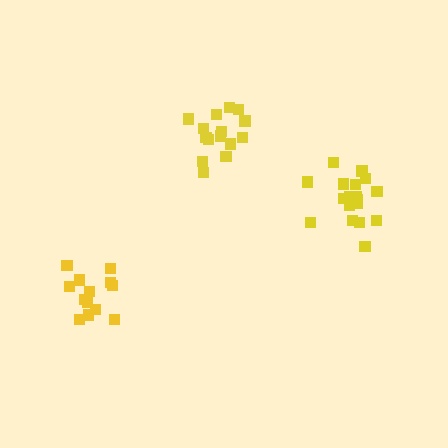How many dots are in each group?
Group 1: 19 dots, Group 2: 13 dots, Group 3: 15 dots (47 total).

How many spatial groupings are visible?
There are 3 spatial groupings.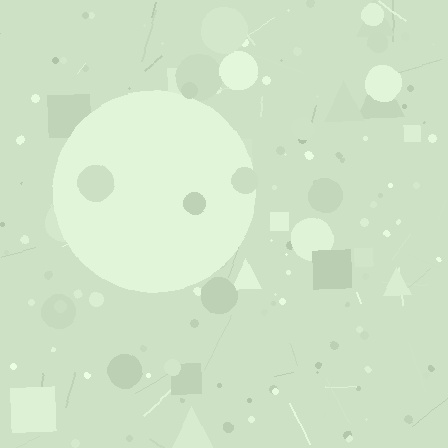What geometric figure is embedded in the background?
A circle is embedded in the background.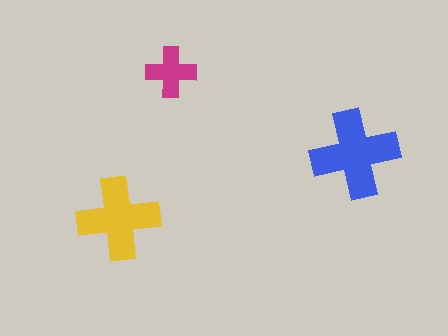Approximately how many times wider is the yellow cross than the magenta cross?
About 1.5 times wider.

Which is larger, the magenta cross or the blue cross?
The blue one.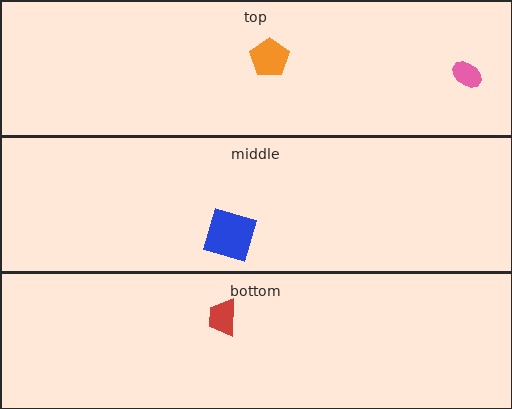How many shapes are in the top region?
2.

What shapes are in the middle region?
The blue square.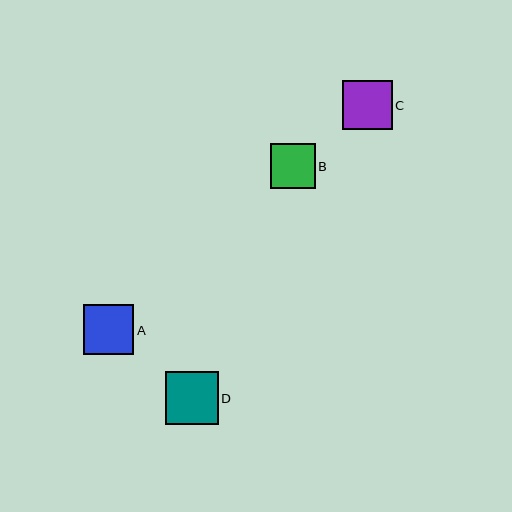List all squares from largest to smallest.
From largest to smallest: D, A, C, B.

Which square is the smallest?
Square B is the smallest with a size of approximately 45 pixels.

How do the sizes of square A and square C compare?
Square A and square C are approximately the same size.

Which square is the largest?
Square D is the largest with a size of approximately 52 pixels.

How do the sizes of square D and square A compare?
Square D and square A are approximately the same size.